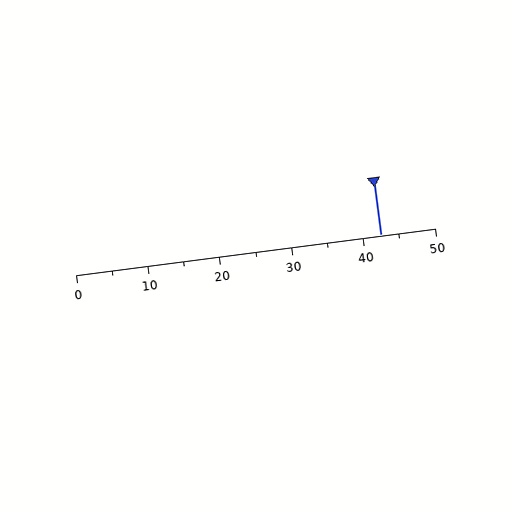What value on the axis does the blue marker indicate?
The marker indicates approximately 42.5.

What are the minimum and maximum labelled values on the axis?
The axis runs from 0 to 50.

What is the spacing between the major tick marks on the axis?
The major ticks are spaced 10 apart.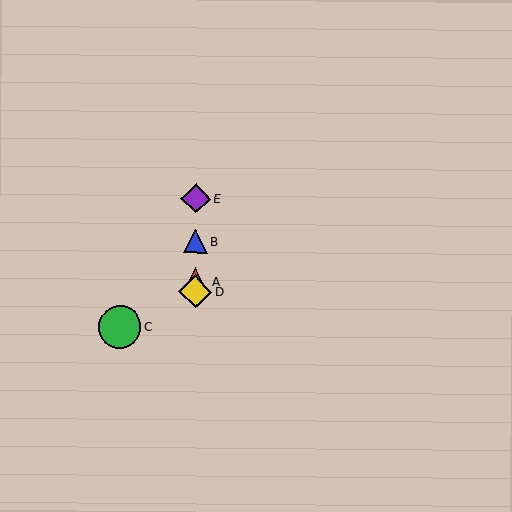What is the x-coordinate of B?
Object B is at x≈196.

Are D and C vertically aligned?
No, D is at x≈195 and C is at x≈120.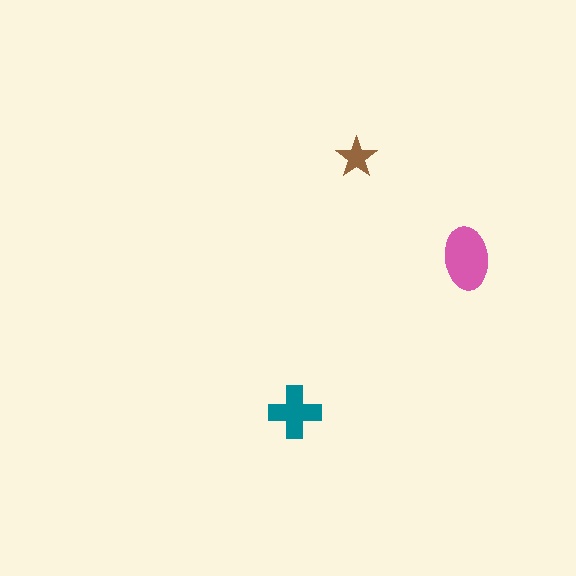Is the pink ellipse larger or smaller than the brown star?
Larger.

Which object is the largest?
The pink ellipse.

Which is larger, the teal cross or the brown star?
The teal cross.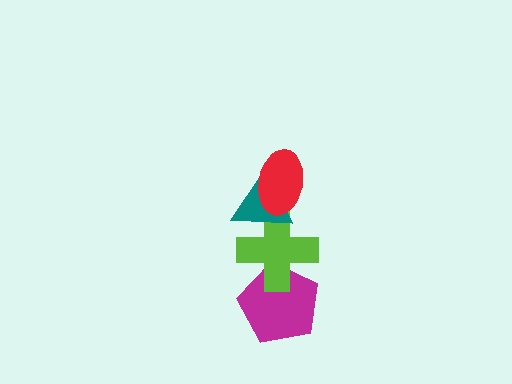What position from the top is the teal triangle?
The teal triangle is 2nd from the top.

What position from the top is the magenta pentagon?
The magenta pentagon is 4th from the top.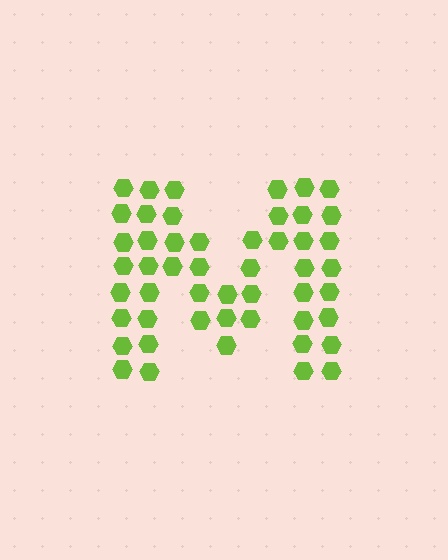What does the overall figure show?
The overall figure shows the letter M.